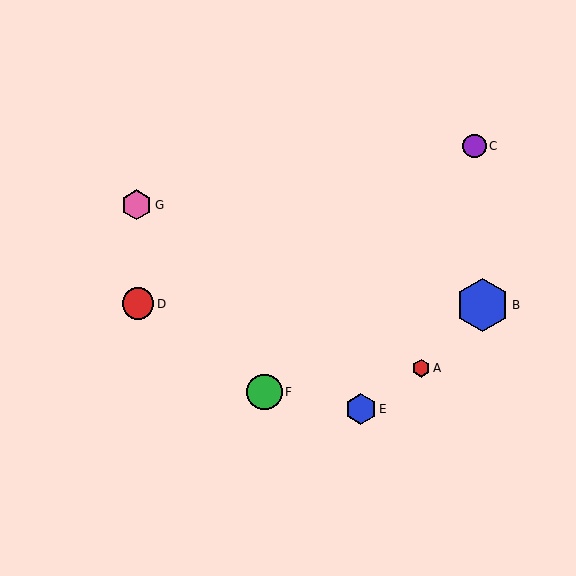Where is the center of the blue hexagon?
The center of the blue hexagon is at (361, 409).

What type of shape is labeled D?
Shape D is a red circle.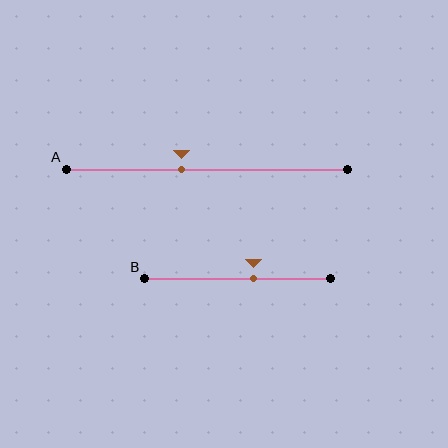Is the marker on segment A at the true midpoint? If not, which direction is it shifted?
No, the marker on segment A is shifted to the left by about 9% of the segment length.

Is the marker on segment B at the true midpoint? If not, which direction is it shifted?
No, the marker on segment B is shifted to the right by about 9% of the segment length.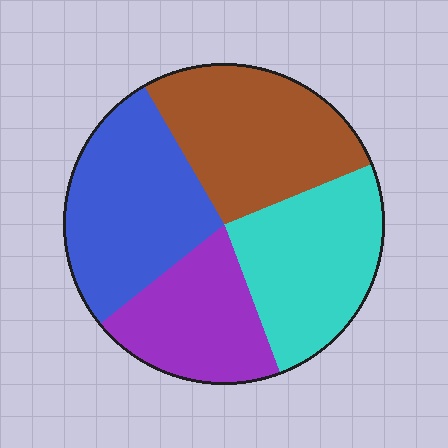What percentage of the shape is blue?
Blue covers 28% of the shape.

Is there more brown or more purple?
Brown.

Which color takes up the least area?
Purple, at roughly 20%.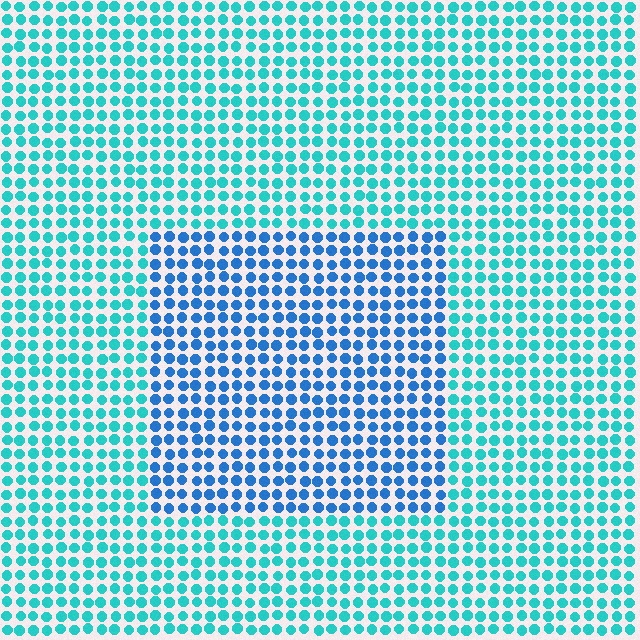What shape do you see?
I see a rectangle.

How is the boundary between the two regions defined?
The boundary is defined purely by a slight shift in hue (about 34 degrees). Spacing, size, and orientation are identical on both sides.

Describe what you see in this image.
The image is filled with small cyan elements in a uniform arrangement. A rectangle-shaped region is visible where the elements are tinted to a slightly different hue, forming a subtle color boundary.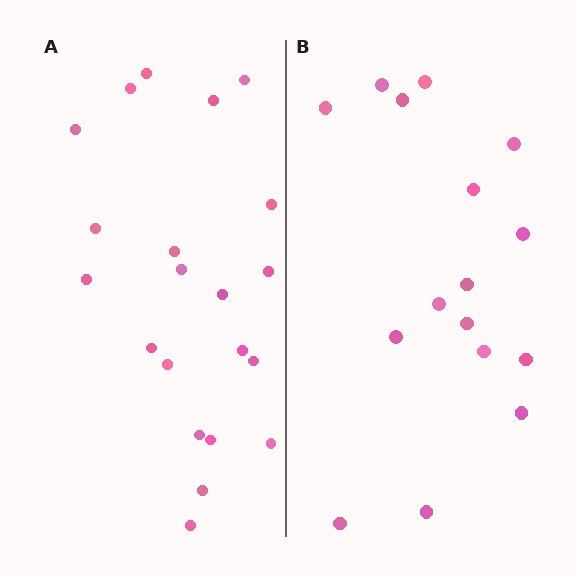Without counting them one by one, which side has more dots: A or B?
Region A (the left region) has more dots.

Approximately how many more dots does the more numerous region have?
Region A has about 5 more dots than region B.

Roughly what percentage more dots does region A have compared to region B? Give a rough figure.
About 30% more.